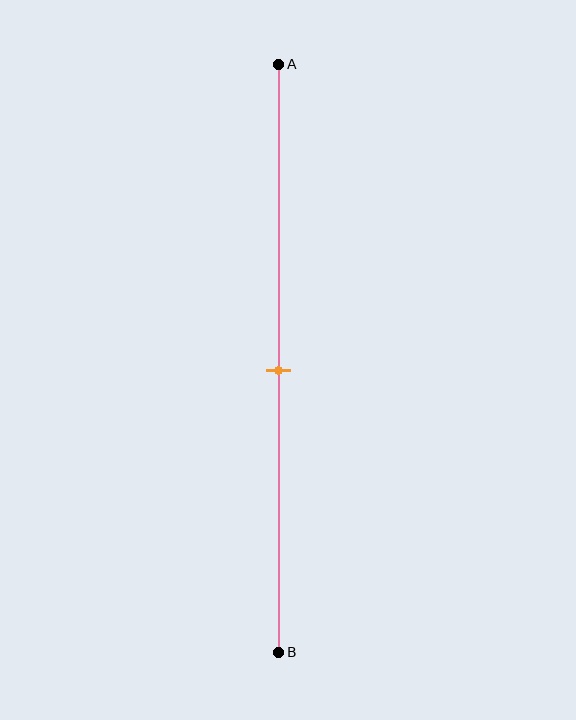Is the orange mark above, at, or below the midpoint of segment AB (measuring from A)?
The orange mark is approximately at the midpoint of segment AB.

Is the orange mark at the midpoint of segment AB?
Yes, the mark is approximately at the midpoint.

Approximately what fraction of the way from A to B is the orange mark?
The orange mark is approximately 50% of the way from A to B.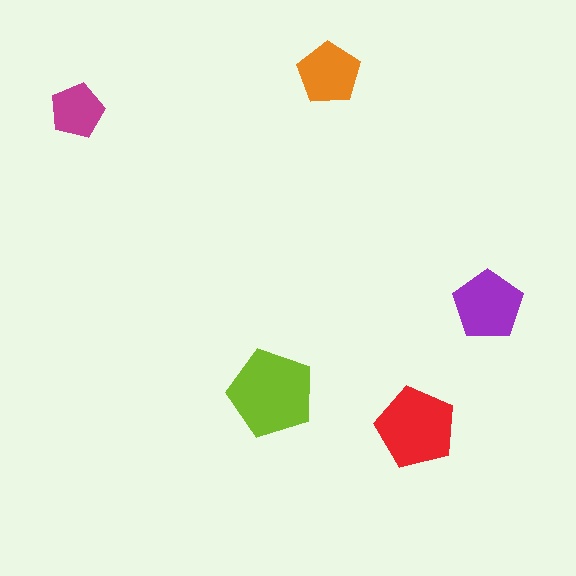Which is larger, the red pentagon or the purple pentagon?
The red one.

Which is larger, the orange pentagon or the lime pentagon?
The lime one.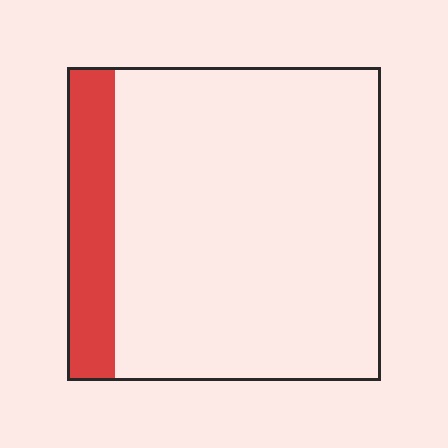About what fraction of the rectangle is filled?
About one sixth (1/6).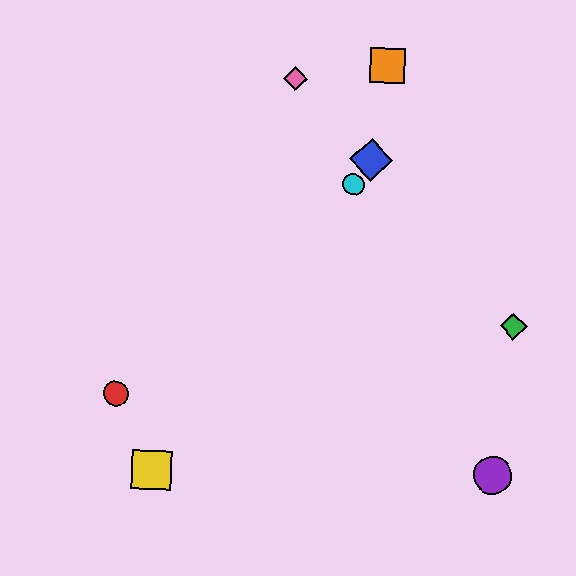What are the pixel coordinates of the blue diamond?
The blue diamond is at (371, 160).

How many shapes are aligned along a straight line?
3 shapes (the blue diamond, the yellow square, the cyan circle) are aligned along a straight line.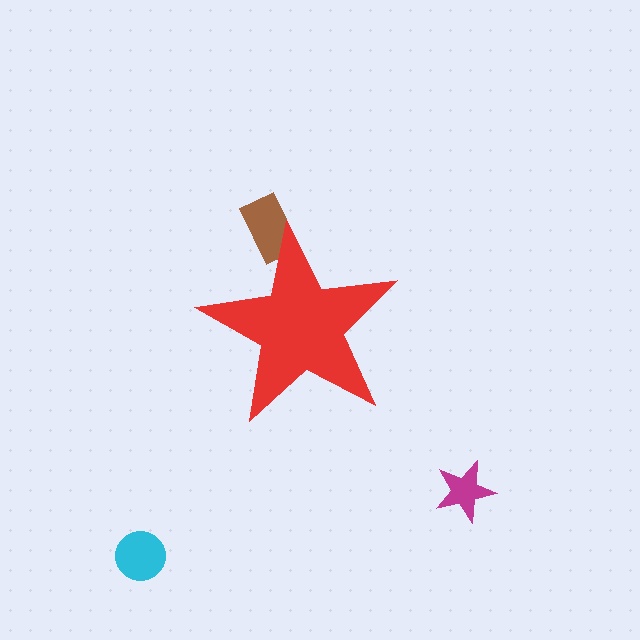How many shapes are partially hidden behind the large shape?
1 shape is partially hidden.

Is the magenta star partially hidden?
No, the magenta star is fully visible.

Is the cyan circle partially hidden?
No, the cyan circle is fully visible.